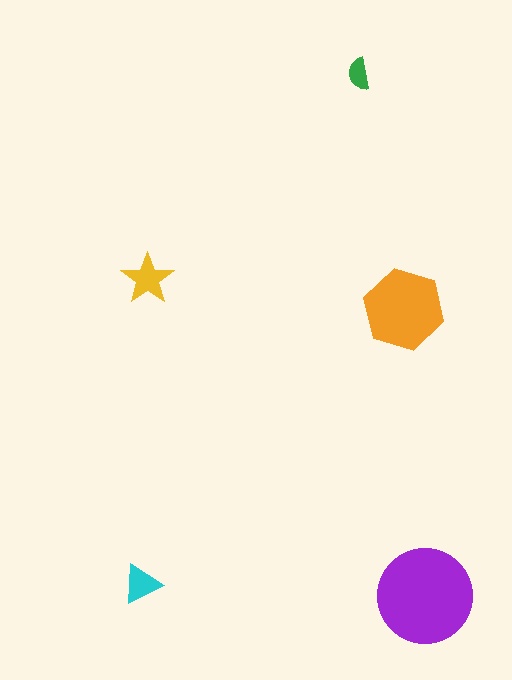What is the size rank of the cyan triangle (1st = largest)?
4th.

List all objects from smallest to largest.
The green semicircle, the cyan triangle, the yellow star, the orange hexagon, the purple circle.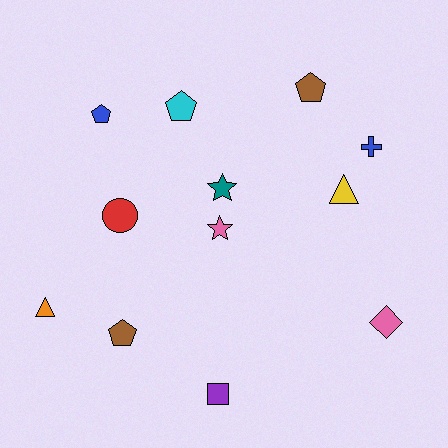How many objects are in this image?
There are 12 objects.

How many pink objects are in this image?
There are 2 pink objects.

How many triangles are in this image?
There are 2 triangles.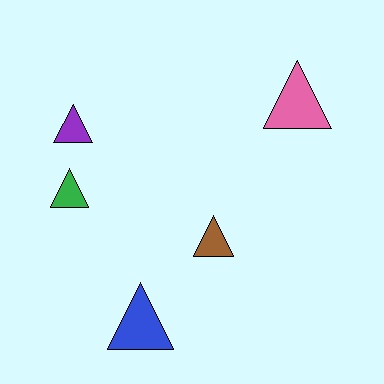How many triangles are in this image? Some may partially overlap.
There are 5 triangles.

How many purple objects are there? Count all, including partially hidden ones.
There is 1 purple object.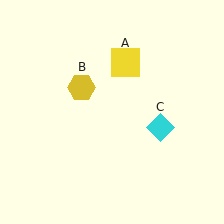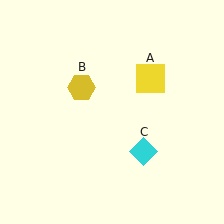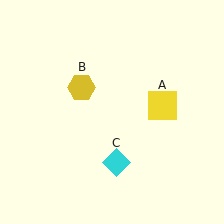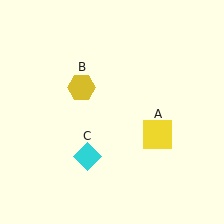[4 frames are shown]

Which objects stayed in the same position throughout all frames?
Yellow hexagon (object B) remained stationary.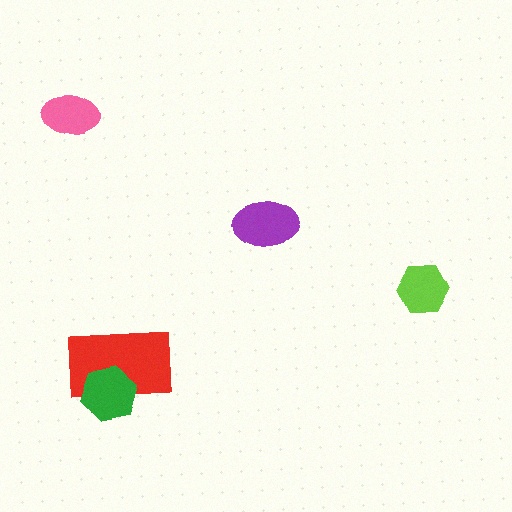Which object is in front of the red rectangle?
The green hexagon is in front of the red rectangle.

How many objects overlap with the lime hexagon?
0 objects overlap with the lime hexagon.